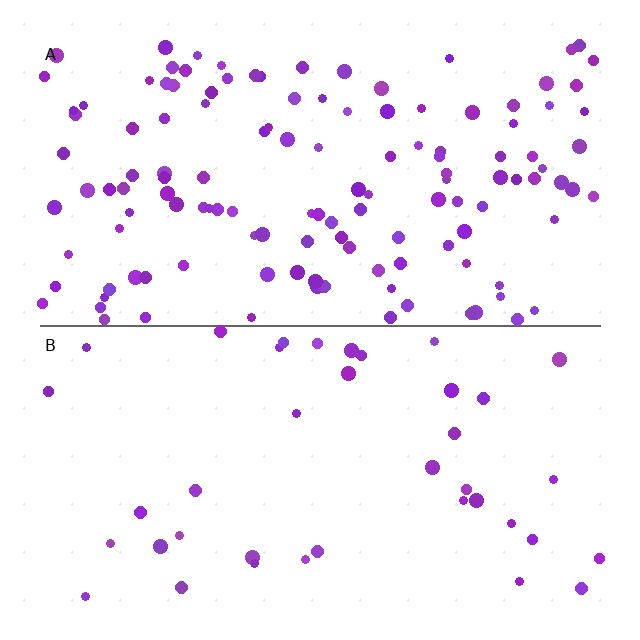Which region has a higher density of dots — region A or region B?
A (the top).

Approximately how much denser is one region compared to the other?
Approximately 3.3× — region A over region B.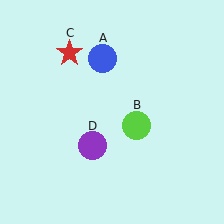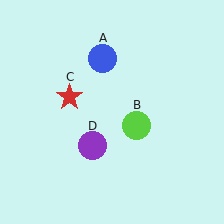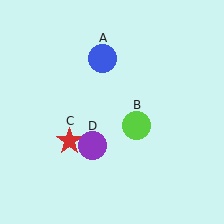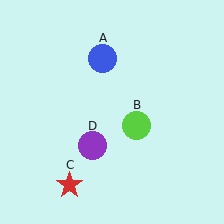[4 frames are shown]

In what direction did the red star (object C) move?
The red star (object C) moved down.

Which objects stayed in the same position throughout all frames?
Blue circle (object A) and lime circle (object B) and purple circle (object D) remained stationary.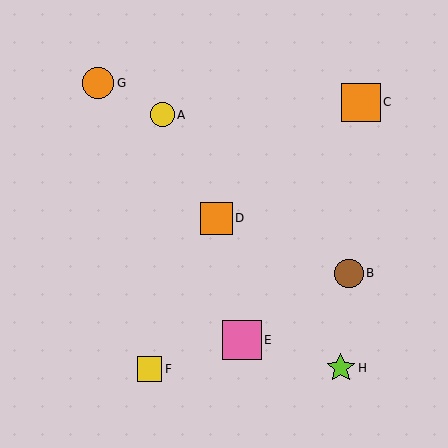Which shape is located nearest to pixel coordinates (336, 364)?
The lime star (labeled H) at (341, 368) is nearest to that location.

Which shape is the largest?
The pink square (labeled E) is the largest.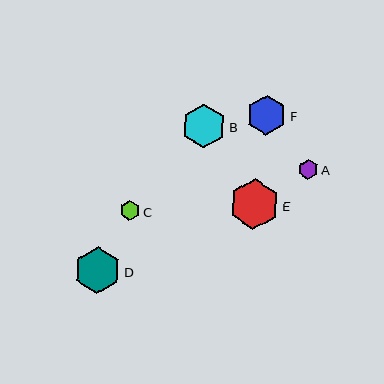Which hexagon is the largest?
Hexagon E is the largest with a size of approximately 50 pixels.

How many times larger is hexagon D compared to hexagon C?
Hexagon D is approximately 2.3 times the size of hexagon C.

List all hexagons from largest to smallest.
From largest to smallest: E, D, B, F, A, C.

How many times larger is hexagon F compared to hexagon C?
Hexagon F is approximately 2.0 times the size of hexagon C.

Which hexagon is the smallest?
Hexagon C is the smallest with a size of approximately 20 pixels.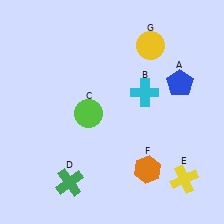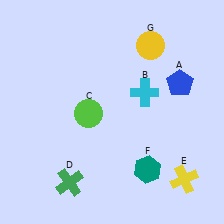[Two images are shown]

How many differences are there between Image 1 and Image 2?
There is 1 difference between the two images.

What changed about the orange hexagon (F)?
In Image 1, F is orange. In Image 2, it changed to teal.